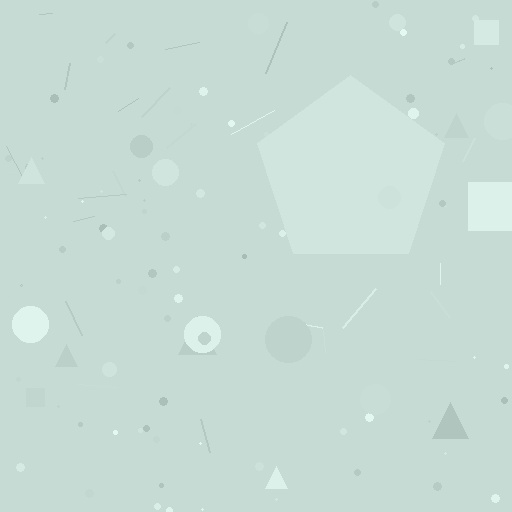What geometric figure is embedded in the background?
A pentagon is embedded in the background.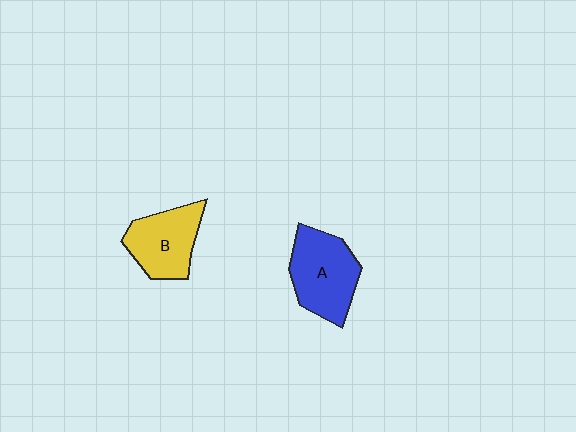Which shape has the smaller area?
Shape B (yellow).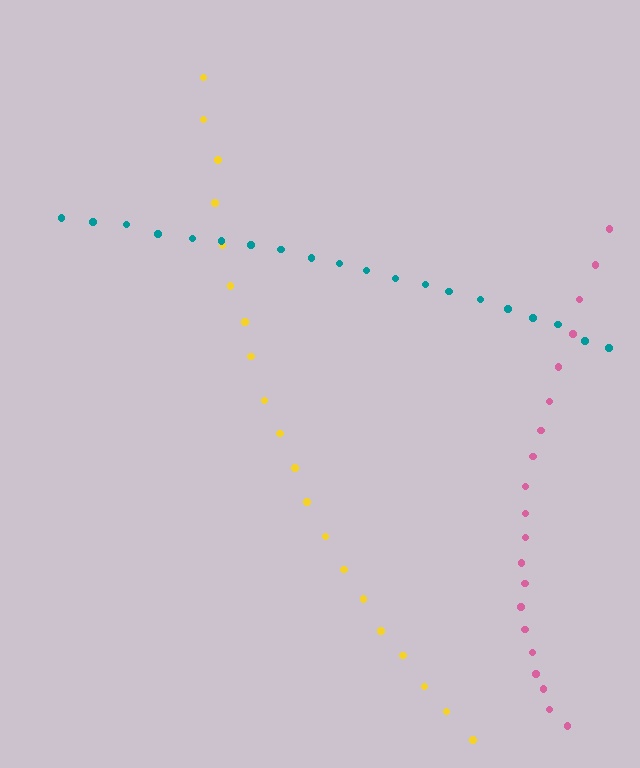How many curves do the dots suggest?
There are 3 distinct paths.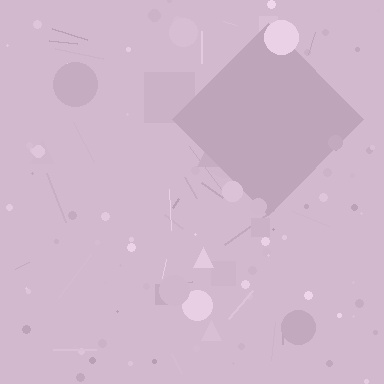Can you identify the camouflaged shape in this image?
The camouflaged shape is a diamond.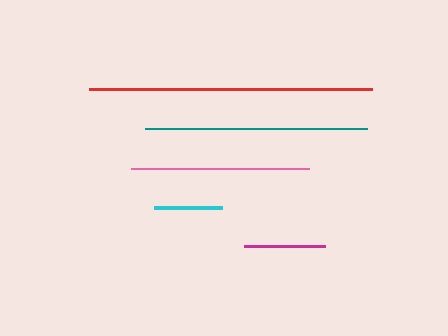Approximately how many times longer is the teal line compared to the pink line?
The teal line is approximately 1.2 times the length of the pink line.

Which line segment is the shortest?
The cyan line is the shortest at approximately 68 pixels.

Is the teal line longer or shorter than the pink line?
The teal line is longer than the pink line.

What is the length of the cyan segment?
The cyan segment is approximately 68 pixels long.